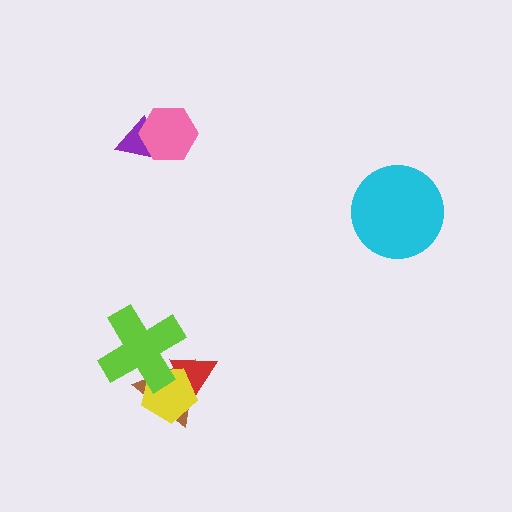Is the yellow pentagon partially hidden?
Yes, it is partially covered by another shape.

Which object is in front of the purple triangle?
The pink hexagon is in front of the purple triangle.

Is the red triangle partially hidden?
Yes, it is partially covered by another shape.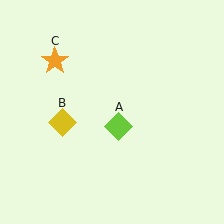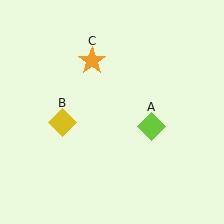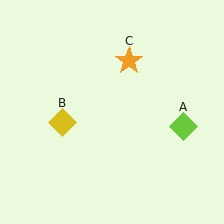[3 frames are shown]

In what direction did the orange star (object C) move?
The orange star (object C) moved right.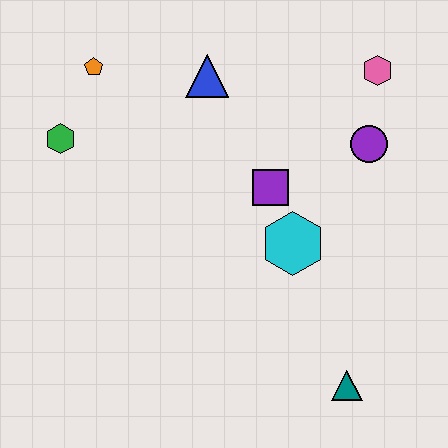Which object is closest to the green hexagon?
The orange pentagon is closest to the green hexagon.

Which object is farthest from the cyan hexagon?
The orange pentagon is farthest from the cyan hexagon.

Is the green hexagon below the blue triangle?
Yes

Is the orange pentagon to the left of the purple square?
Yes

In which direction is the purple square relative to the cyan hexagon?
The purple square is above the cyan hexagon.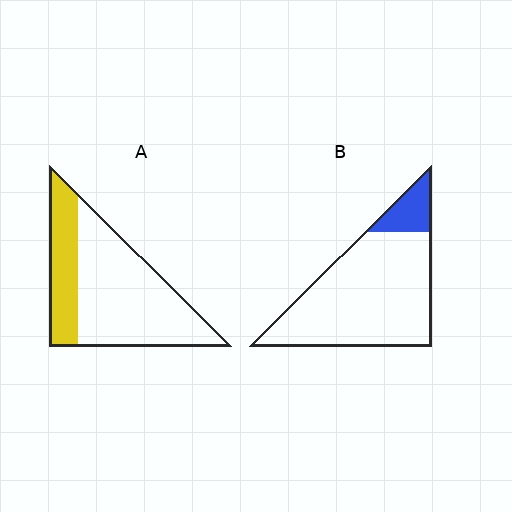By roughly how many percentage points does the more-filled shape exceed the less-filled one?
By roughly 15 percentage points (A over B).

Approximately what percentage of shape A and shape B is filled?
A is approximately 30% and B is approximately 15%.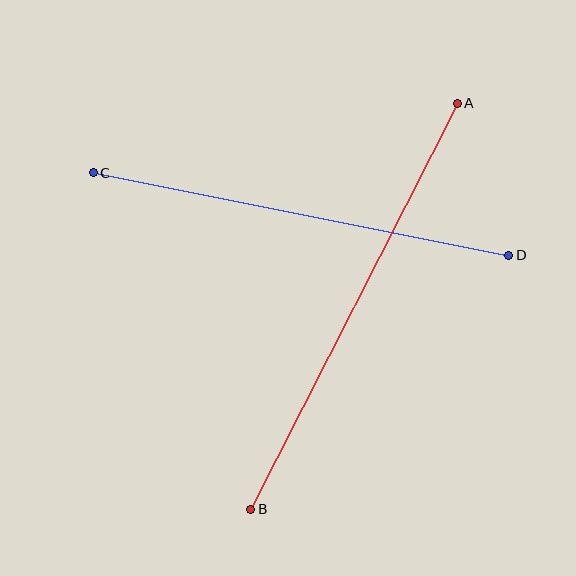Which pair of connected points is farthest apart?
Points A and B are farthest apart.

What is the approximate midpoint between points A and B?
The midpoint is at approximately (354, 306) pixels.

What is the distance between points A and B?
The distance is approximately 455 pixels.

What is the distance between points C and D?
The distance is approximately 424 pixels.